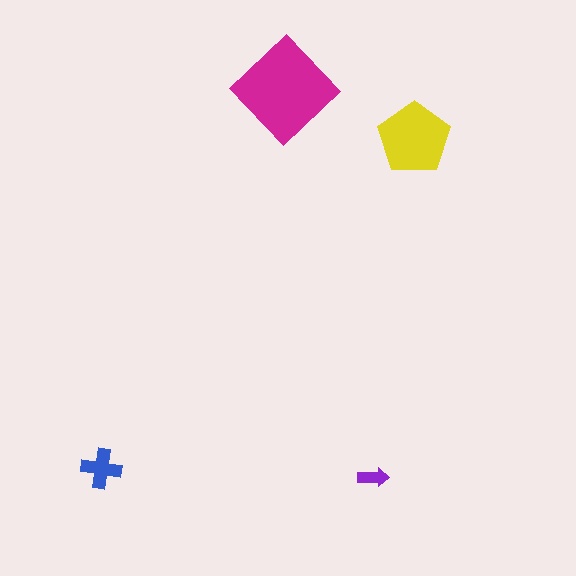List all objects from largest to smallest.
The magenta diamond, the yellow pentagon, the blue cross, the purple arrow.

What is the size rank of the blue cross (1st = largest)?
3rd.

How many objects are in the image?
There are 4 objects in the image.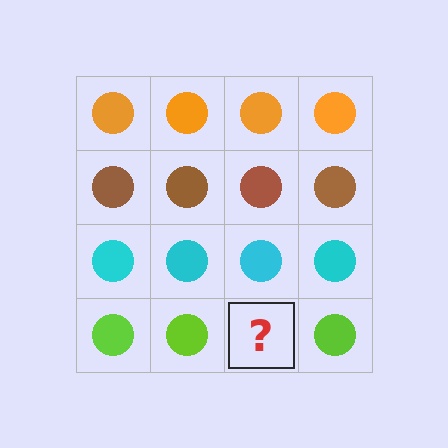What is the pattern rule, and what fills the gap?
The rule is that each row has a consistent color. The gap should be filled with a lime circle.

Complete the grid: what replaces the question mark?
The question mark should be replaced with a lime circle.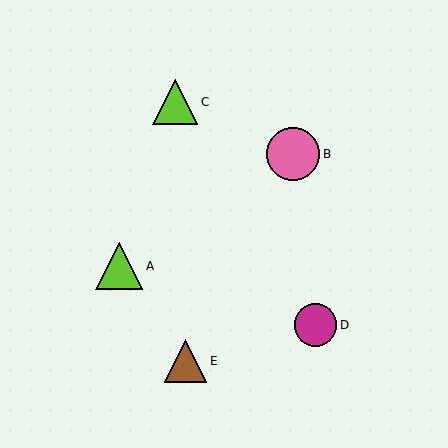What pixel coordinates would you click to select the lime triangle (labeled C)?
Click at (175, 102) to select the lime triangle C.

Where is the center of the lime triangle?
The center of the lime triangle is at (119, 266).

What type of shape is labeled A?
Shape A is a lime triangle.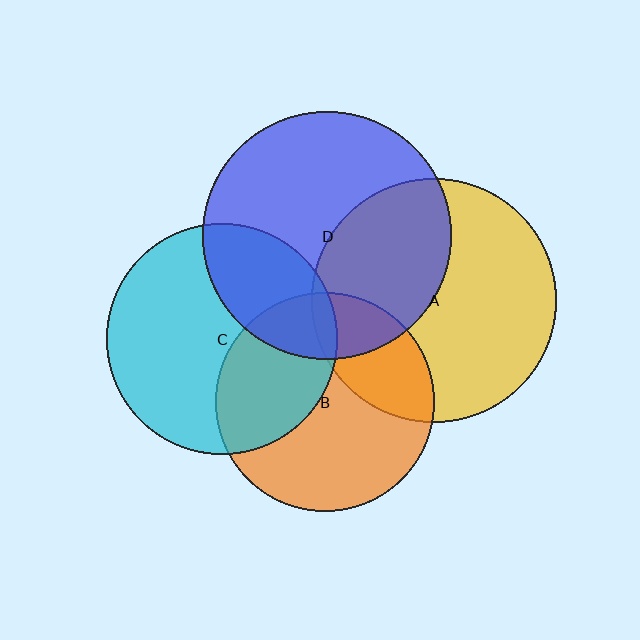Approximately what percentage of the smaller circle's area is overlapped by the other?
Approximately 30%.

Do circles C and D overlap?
Yes.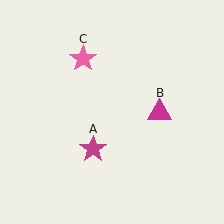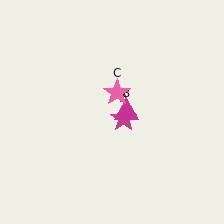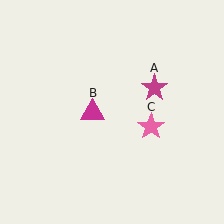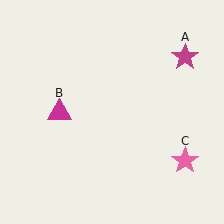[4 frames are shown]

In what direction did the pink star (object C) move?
The pink star (object C) moved down and to the right.